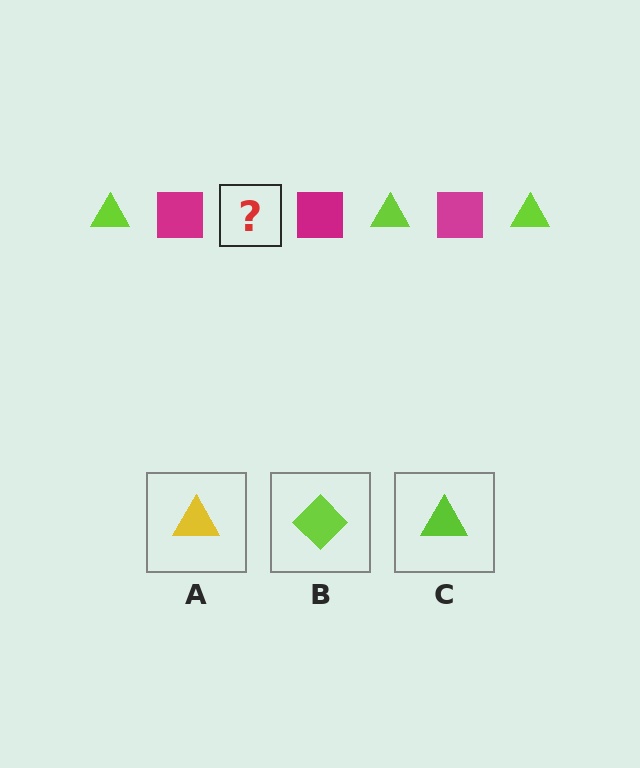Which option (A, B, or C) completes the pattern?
C.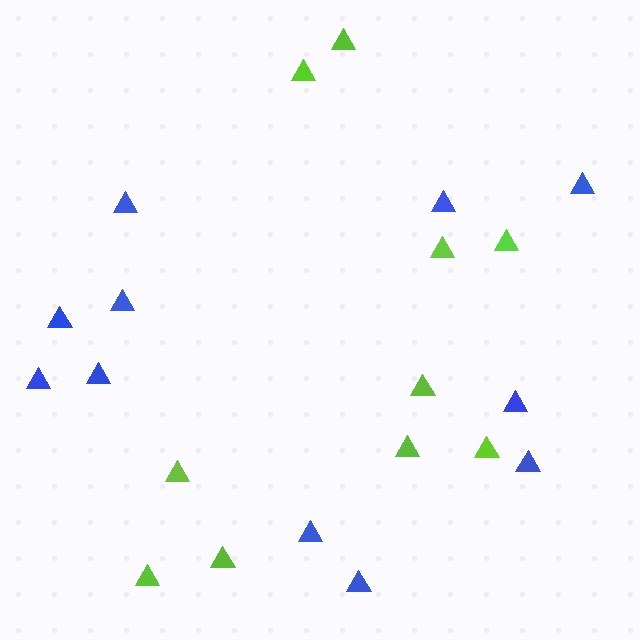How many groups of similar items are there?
There are 2 groups: one group of blue triangles (11) and one group of lime triangles (10).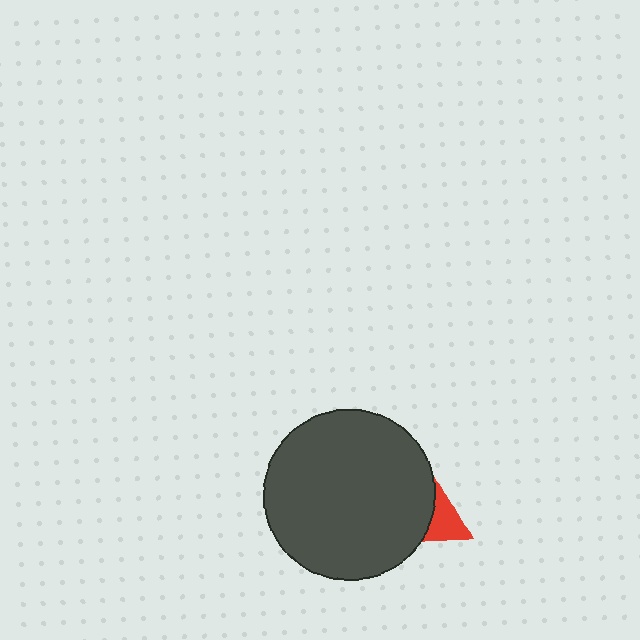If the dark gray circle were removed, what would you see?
You would see the complete red triangle.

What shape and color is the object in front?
The object in front is a dark gray circle.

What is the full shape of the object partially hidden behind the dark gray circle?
The partially hidden object is a red triangle.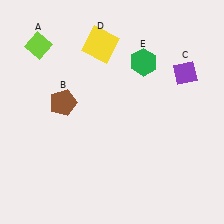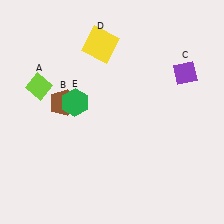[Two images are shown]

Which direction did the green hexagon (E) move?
The green hexagon (E) moved left.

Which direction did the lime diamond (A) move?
The lime diamond (A) moved down.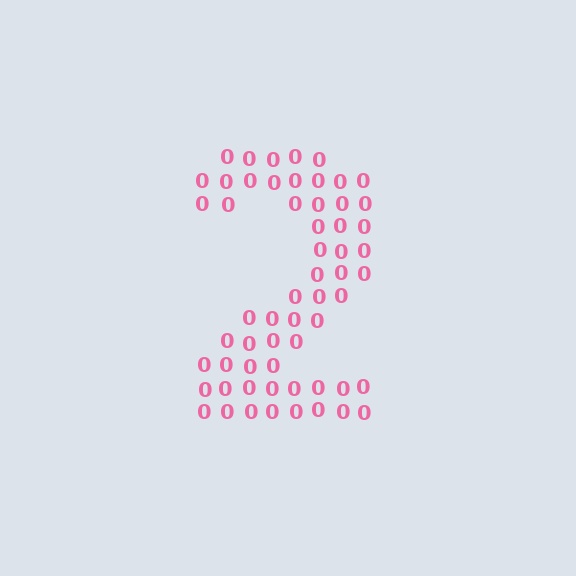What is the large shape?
The large shape is the digit 2.